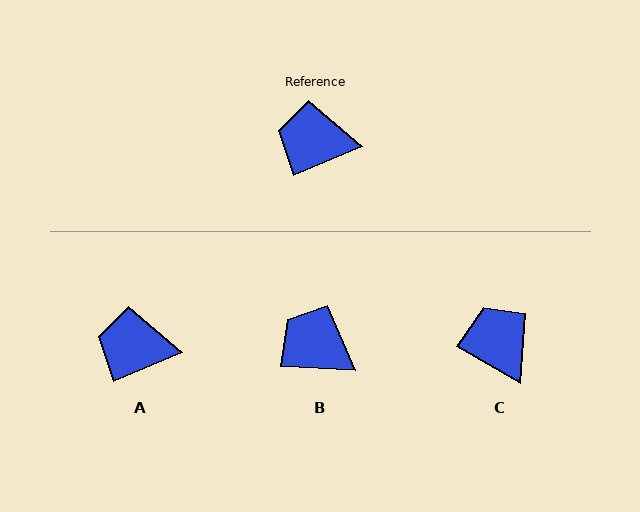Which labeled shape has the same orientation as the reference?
A.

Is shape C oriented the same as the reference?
No, it is off by about 54 degrees.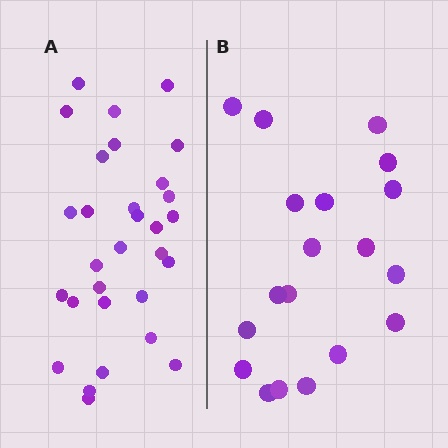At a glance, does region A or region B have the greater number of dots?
Region A (the left region) has more dots.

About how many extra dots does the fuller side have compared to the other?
Region A has roughly 12 or so more dots than region B.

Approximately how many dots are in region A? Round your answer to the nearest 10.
About 30 dots.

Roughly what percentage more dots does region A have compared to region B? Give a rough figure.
About 60% more.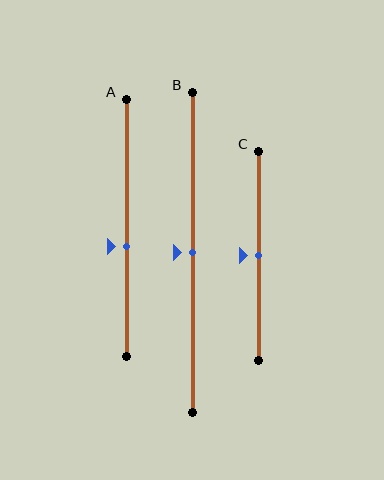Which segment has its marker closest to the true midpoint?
Segment B has its marker closest to the true midpoint.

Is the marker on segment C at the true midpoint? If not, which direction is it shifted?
Yes, the marker on segment C is at the true midpoint.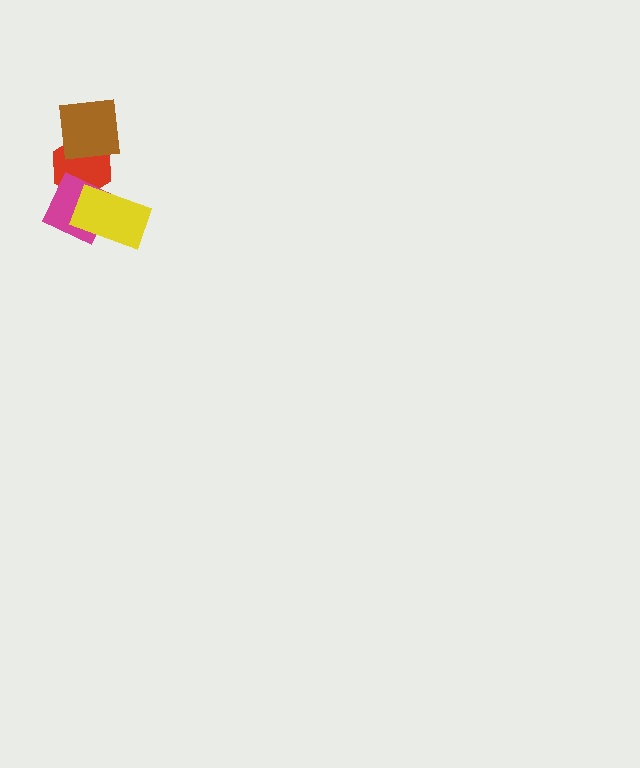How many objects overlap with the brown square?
1 object overlaps with the brown square.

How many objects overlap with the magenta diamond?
2 objects overlap with the magenta diamond.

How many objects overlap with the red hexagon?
3 objects overlap with the red hexagon.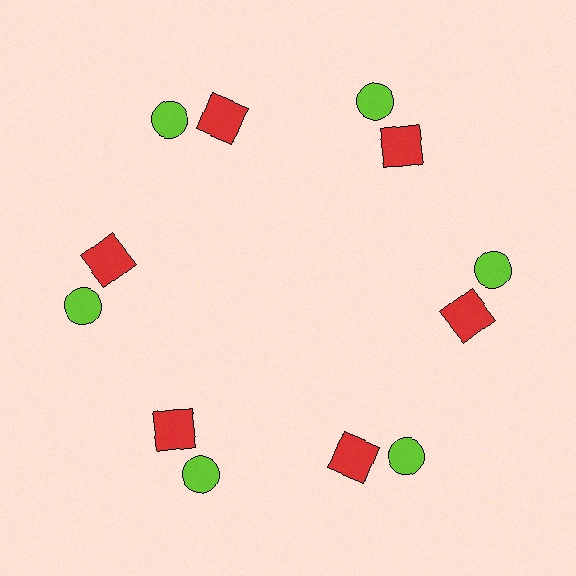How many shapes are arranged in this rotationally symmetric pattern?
There are 12 shapes, arranged in 6 groups of 2.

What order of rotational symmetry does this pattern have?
This pattern has 6-fold rotational symmetry.